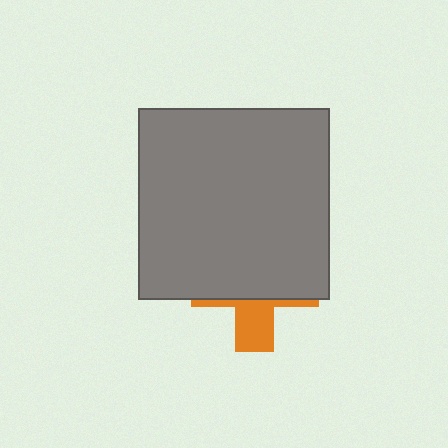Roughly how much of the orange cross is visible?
A small part of it is visible (roughly 32%).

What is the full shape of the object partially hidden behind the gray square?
The partially hidden object is an orange cross.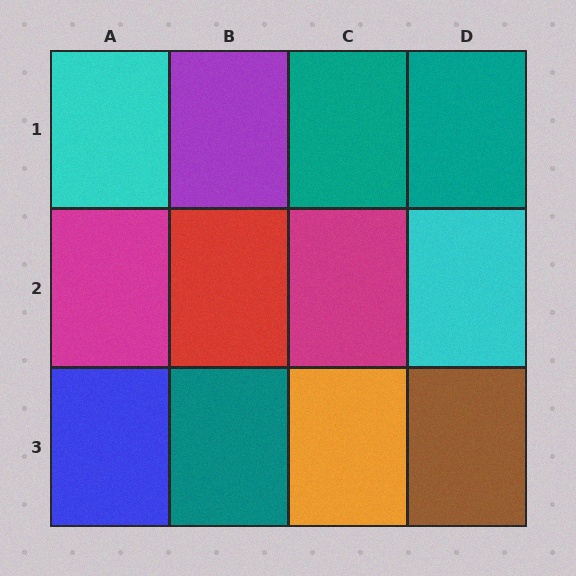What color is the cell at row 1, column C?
Teal.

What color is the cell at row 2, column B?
Red.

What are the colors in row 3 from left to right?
Blue, teal, orange, brown.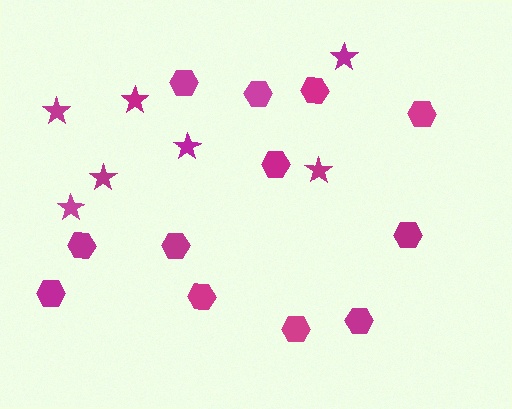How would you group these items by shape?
There are 2 groups: one group of stars (7) and one group of hexagons (12).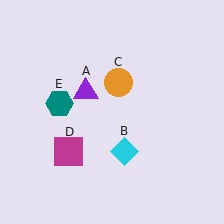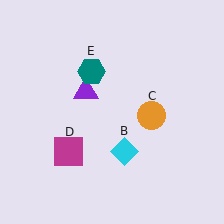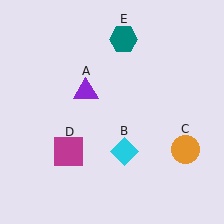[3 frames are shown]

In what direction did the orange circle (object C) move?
The orange circle (object C) moved down and to the right.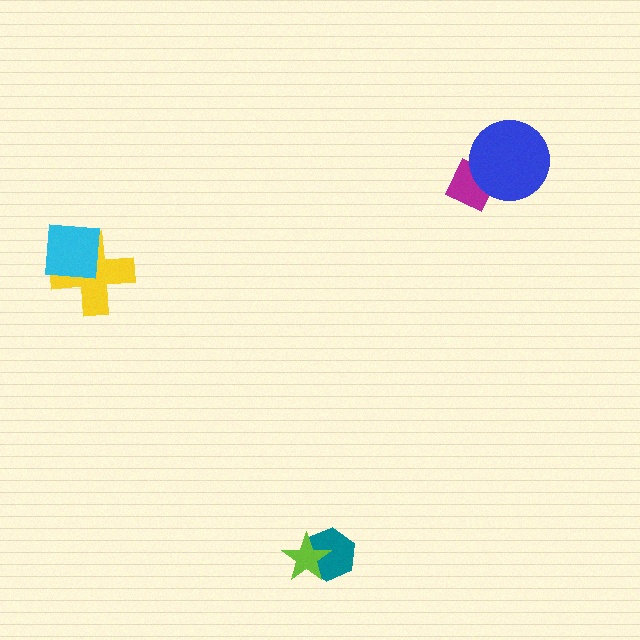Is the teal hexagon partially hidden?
Yes, it is partially covered by another shape.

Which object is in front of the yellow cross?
The cyan square is in front of the yellow cross.